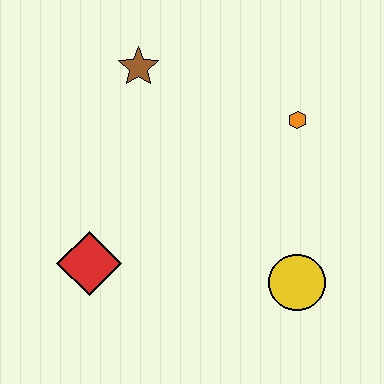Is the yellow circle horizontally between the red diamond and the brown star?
No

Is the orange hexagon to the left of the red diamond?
No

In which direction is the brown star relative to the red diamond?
The brown star is above the red diamond.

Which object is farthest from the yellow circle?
The brown star is farthest from the yellow circle.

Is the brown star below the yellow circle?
No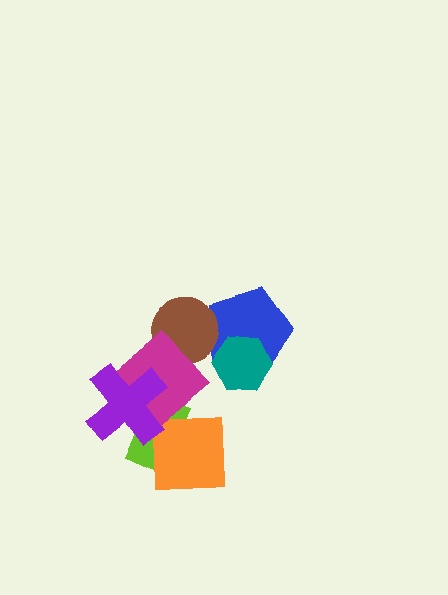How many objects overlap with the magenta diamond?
3 objects overlap with the magenta diamond.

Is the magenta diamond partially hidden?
Yes, it is partially covered by another shape.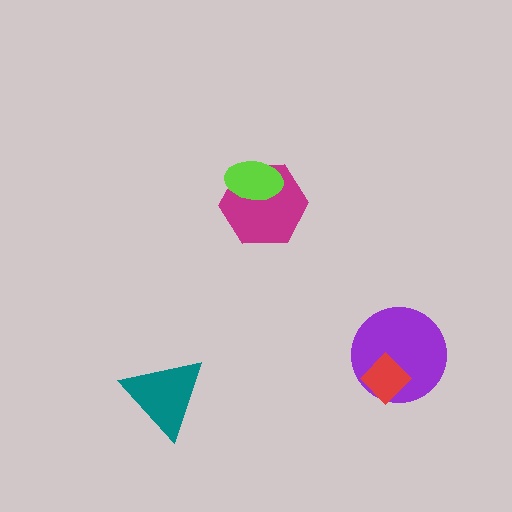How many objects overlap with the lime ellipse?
1 object overlaps with the lime ellipse.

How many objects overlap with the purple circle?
1 object overlaps with the purple circle.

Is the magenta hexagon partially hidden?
Yes, it is partially covered by another shape.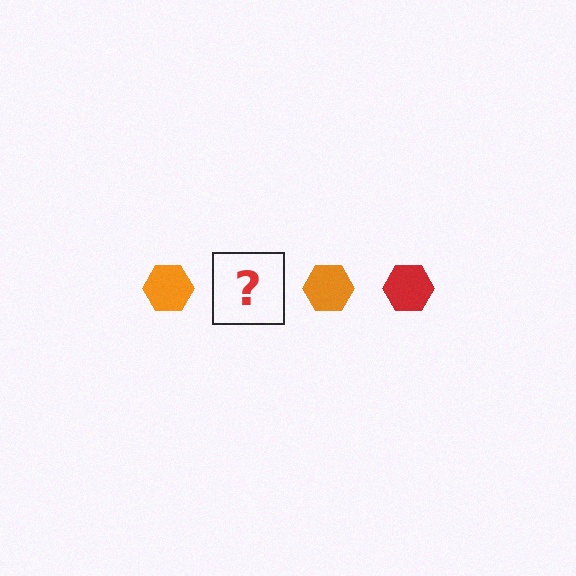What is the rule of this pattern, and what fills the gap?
The rule is that the pattern cycles through orange, red hexagons. The gap should be filled with a red hexagon.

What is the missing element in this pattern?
The missing element is a red hexagon.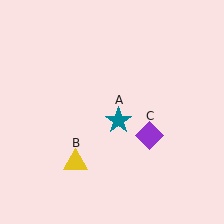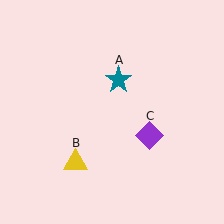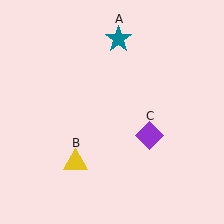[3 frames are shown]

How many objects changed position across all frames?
1 object changed position: teal star (object A).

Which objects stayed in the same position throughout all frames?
Yellow triangle (object B) and purple diamond (object C) remained stationary.